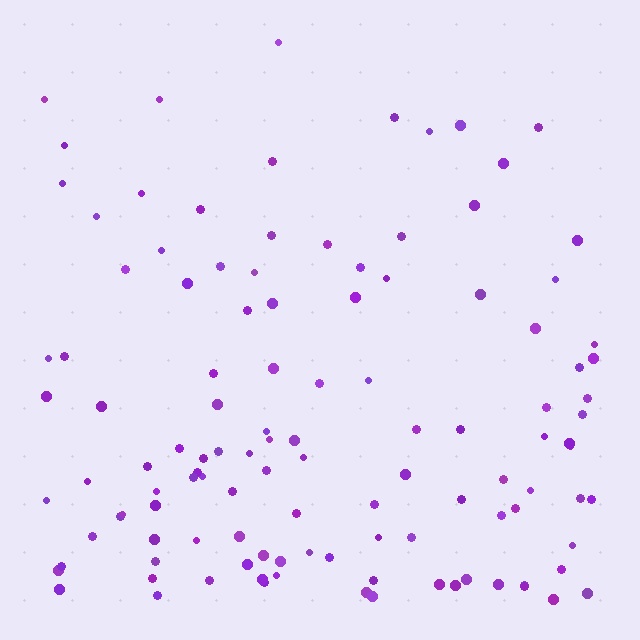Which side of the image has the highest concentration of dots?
The bottom.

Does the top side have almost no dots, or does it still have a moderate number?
Still a moderate number, just noticeably fewer than the bottom.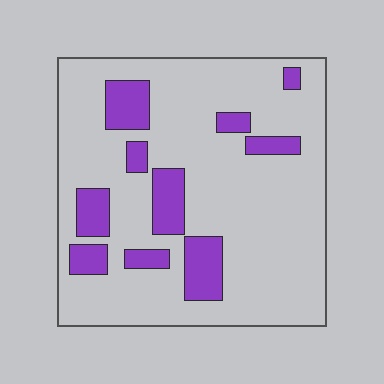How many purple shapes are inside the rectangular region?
10.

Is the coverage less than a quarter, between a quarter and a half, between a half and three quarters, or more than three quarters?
Less than a quarter.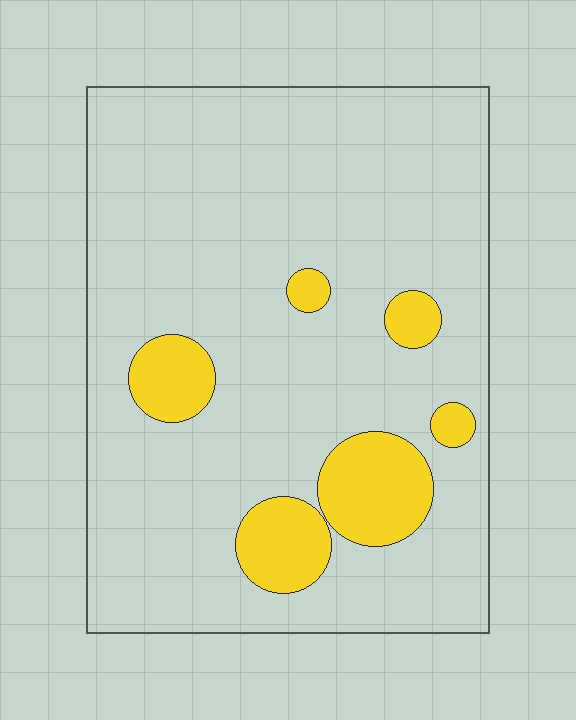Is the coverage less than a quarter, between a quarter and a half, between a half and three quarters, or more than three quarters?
Less than a quarter.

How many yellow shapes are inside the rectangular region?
6.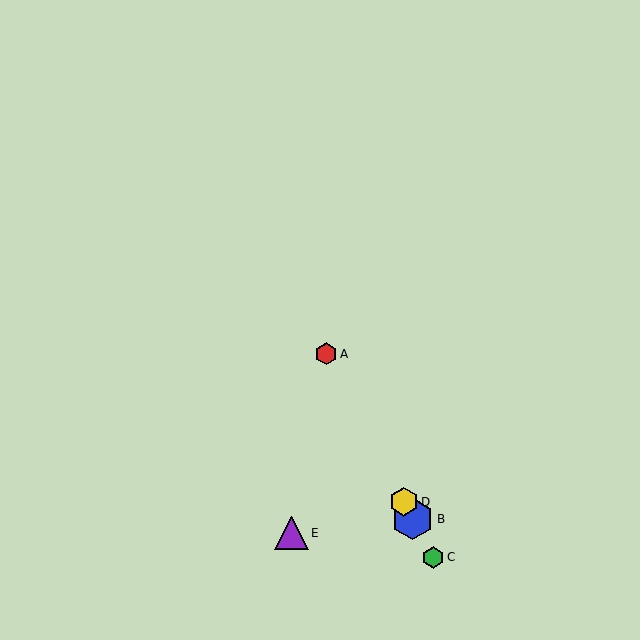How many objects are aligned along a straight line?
4 objects (A, B, C, D) are aligned along a straight line.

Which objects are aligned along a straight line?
Objects A, B, C, D are aligned along a straight line.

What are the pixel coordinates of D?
Object D is at (404, 502).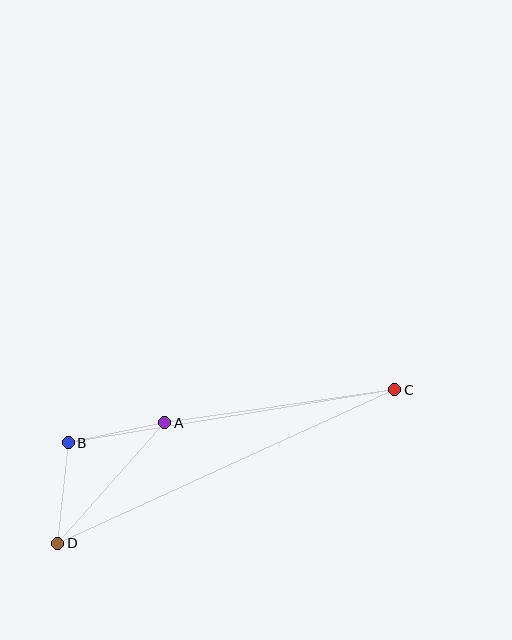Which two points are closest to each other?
Points A and B are closest to each other.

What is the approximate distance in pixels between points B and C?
The distance between B and C is approximately 331 pixels.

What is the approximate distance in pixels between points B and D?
The distance between B and D is approximately 101 pixels.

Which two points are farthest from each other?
Points C and D are farthest from each other.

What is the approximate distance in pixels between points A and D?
The distance between A and D is approximately 161 pixels.